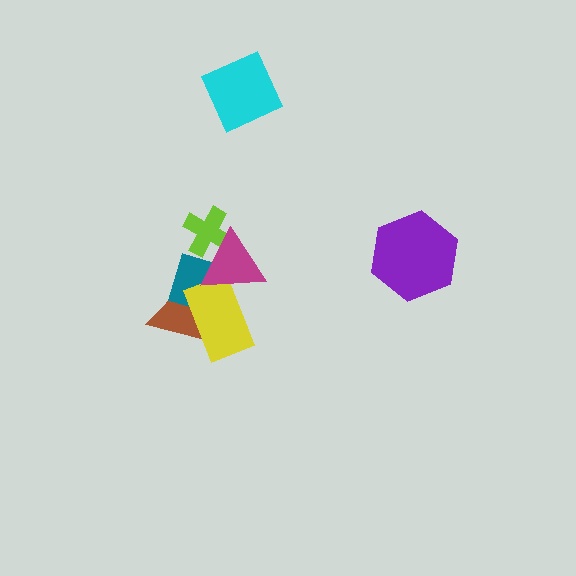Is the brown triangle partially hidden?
Yes, it is partially covered by another shape.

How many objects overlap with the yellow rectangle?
3 objects overlap with the yellow rectangle.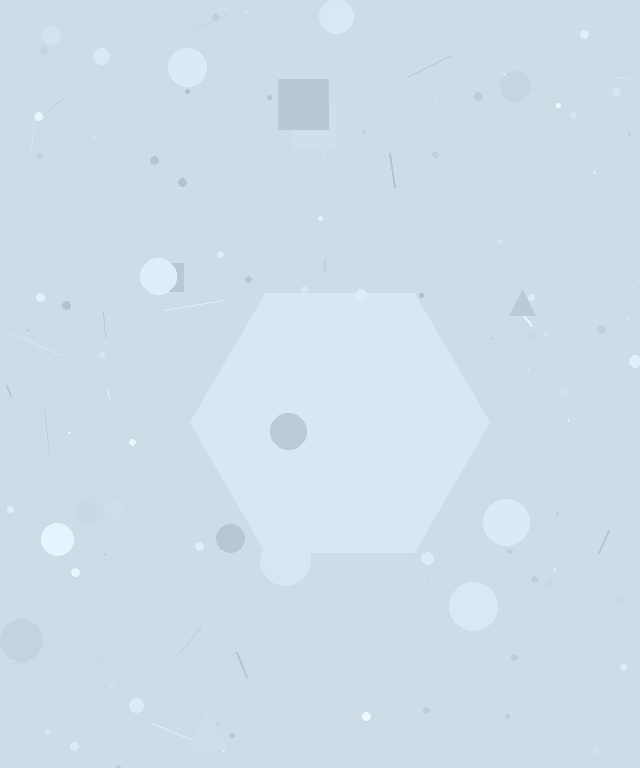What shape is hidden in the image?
A hexagon is hidden in the image.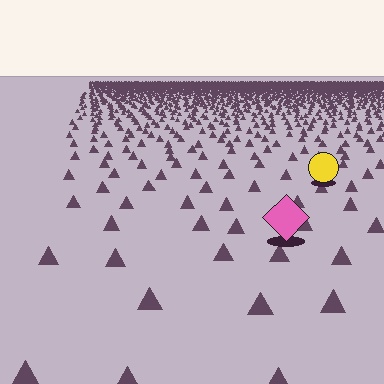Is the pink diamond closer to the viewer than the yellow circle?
Yes. The pink diamond is closer — you can tell from the texture gradient: the ground texture is coarser near it.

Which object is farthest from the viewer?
The yellow circle is farthest from the viewer. It appears smaller and the ground texture around it is denser.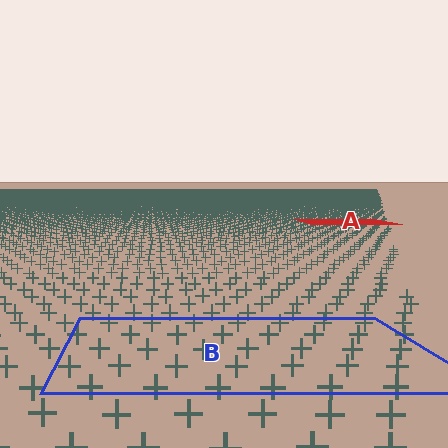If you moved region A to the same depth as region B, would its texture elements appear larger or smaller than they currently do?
They would appear larger. At a closer depth, the same texture elements are projected at a bigger on-screen size.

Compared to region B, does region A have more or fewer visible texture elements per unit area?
Region A has more texture elements per unit area — they are packed more densely because it is farther away.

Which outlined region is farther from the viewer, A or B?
Region A is farther from the viewer — the texture elements inside it appear smaller and more densely packed.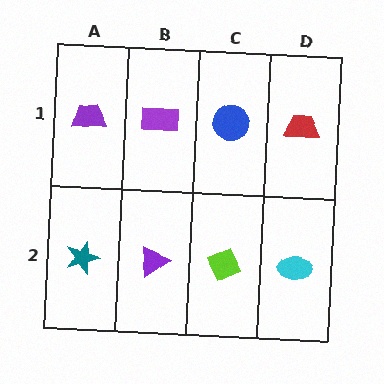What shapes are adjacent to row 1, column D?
A cyan ellipse (row 2, column D), a blue circle (row 1, column C).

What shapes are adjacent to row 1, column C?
A lime diamond (row 2, column C), a purple rectangle (row 1, column B), a red trapezoid (row 1, column D).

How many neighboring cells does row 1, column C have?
3.